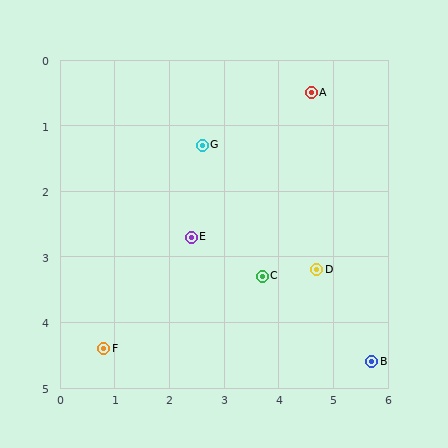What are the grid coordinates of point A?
Point A is at approximately (4.6, 0.5).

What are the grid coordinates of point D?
Point D is at approximately (4.7, 3.2).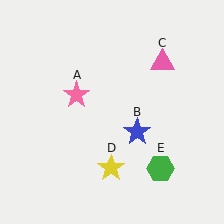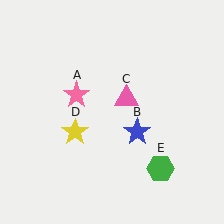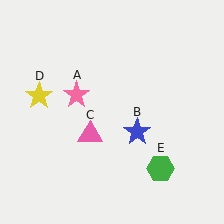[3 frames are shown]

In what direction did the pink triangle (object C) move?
The pink triangle (object C) moved down and to the left.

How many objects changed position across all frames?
2 objects changed position: pink triangle (object C), yellow star (object D).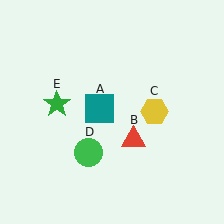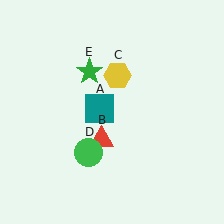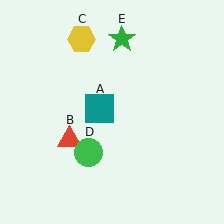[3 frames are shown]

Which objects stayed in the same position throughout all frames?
Teal square (object A) and green circle (object D) remained stationary.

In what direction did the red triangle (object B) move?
The red triangle (object B) moved left.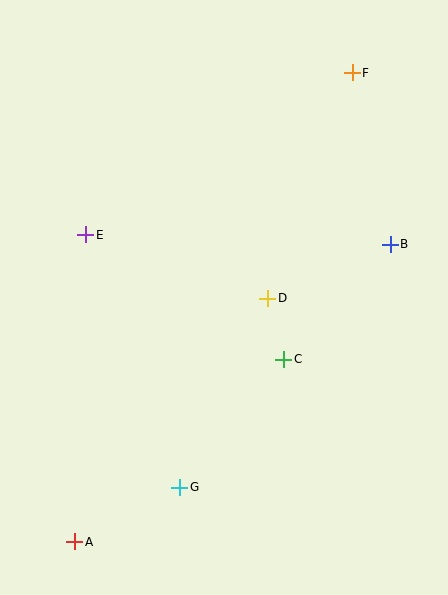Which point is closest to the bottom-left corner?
Point A is closest to the bottom-left corner.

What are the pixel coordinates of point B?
Point B is at (390, 245).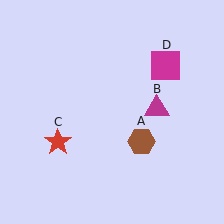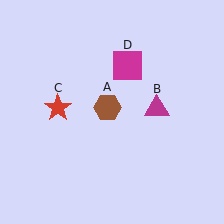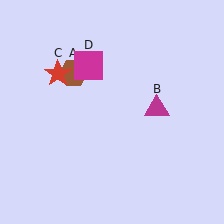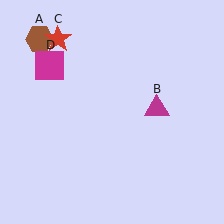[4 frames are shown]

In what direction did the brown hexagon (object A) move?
The brown hexagon (object A) moved up and to the left.